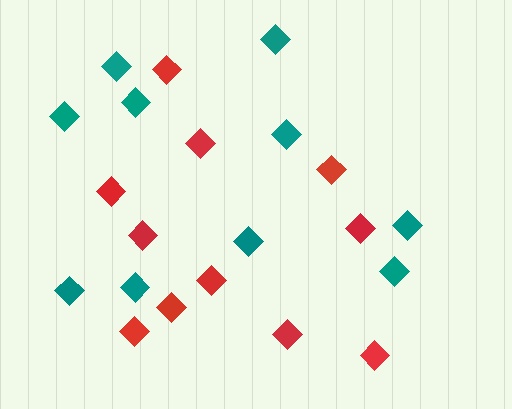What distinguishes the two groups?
There are 2 groups: one group of red diamonds (11) and one group of teal diamonds (10).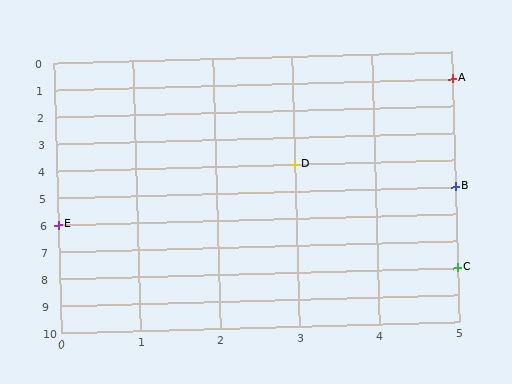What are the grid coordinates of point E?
Point E is at grid coordinates (0, 6).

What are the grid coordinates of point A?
Point A is at grid coordinates (5, 1).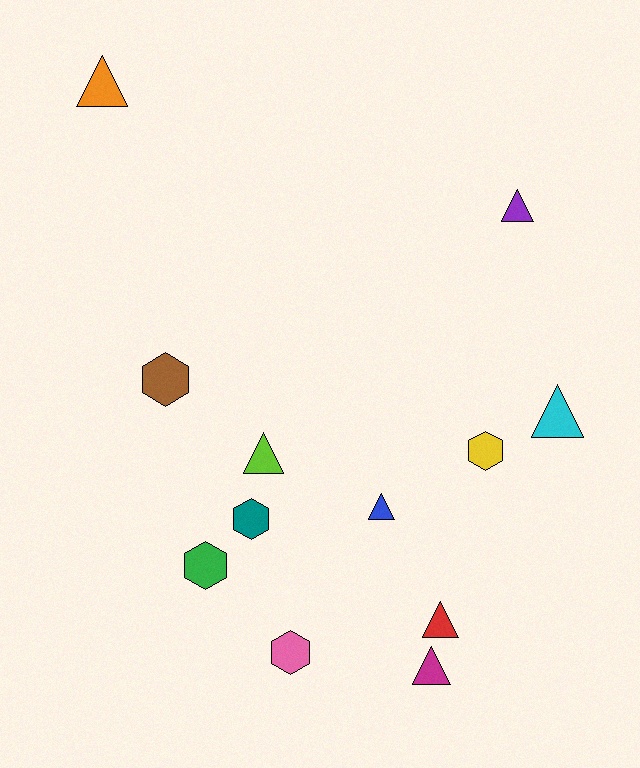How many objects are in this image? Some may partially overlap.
There are 12 objects.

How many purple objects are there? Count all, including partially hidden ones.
There is 1 purple object.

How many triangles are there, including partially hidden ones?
There are 7 triangles.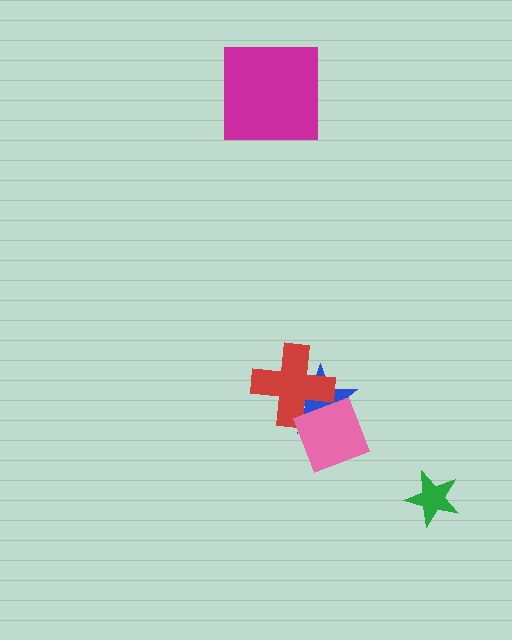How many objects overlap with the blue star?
2 objects overlap with the blue star.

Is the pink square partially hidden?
No, no other shape covers it.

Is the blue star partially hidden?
Yes, it is partially covered by another shape.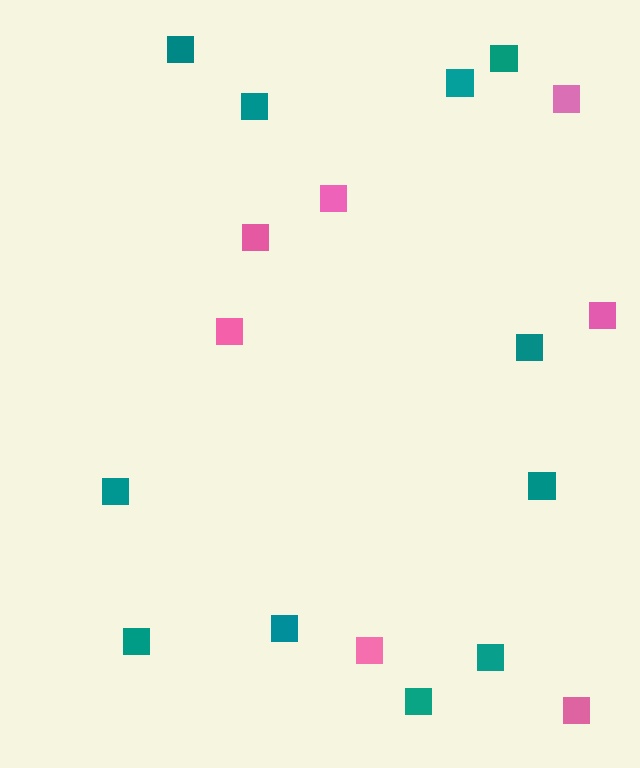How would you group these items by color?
There are 2 groups: one group of pink squares (7) and one group of teal squares (11).